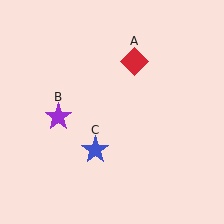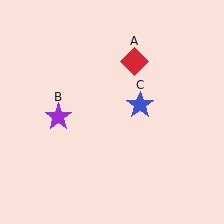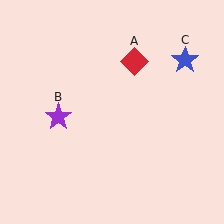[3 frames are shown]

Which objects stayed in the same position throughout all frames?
Red diamond (object A) and purple star (object B) remained stationary.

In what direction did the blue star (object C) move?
The blue star (object C) moved up and to the right.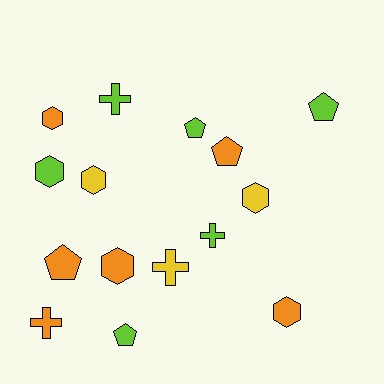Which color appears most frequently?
Orange, with 6 objects.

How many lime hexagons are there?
There is 1 lime hexagon.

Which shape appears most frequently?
Hexagon, with 6 objects.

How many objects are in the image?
There are 15 objects.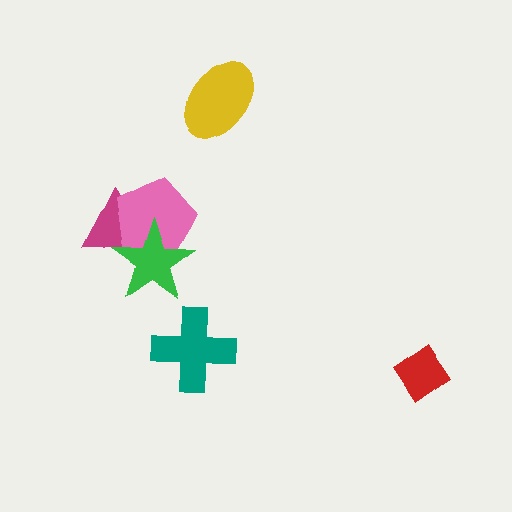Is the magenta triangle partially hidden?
Yes, it is partially covered by another shape.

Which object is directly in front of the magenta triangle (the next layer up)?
The pink pentagon is directly in front of the magenta triangle.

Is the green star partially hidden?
No, no other shape covers it.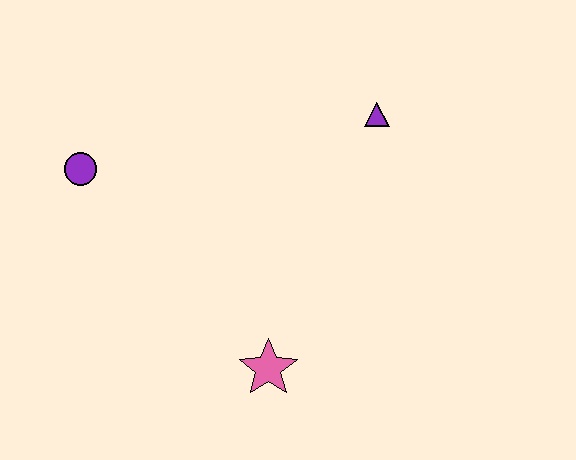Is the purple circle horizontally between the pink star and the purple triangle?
No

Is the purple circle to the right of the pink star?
No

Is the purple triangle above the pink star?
Yes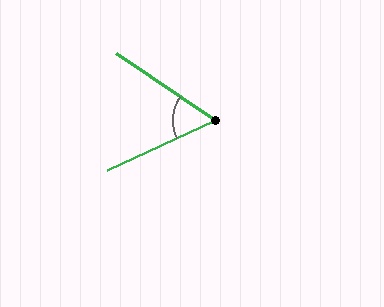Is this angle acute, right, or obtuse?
It is acute.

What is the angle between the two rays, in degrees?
Approximately 59 degrees.